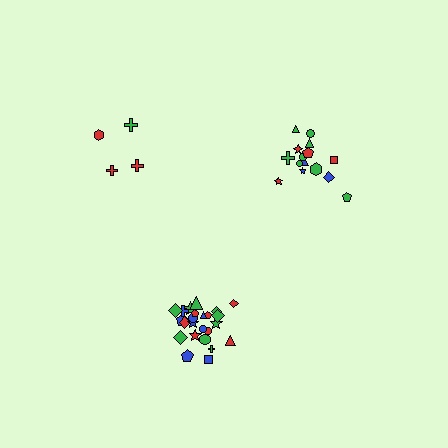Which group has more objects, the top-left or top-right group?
The top-right group.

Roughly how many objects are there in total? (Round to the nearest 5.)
Roughly 45 objects in total.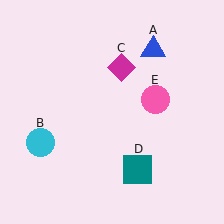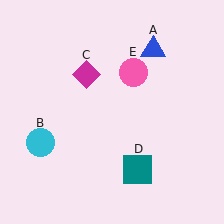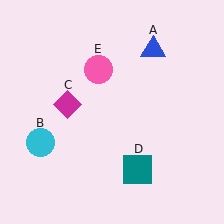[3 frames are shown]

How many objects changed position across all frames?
2 objects changed position: magenta diamond (object C), pink circle (object E).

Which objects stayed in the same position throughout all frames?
Blue triangle (object A) and cyan circle (object B) and teal square (object D) remained stationary.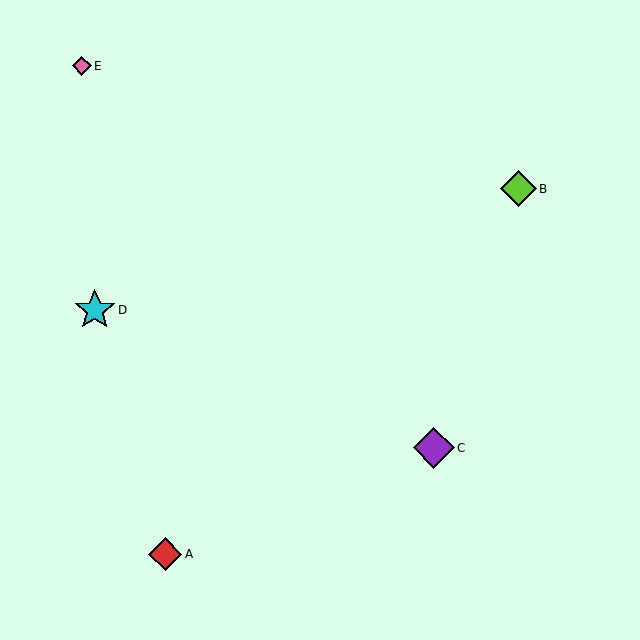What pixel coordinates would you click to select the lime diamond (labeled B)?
Click at (518, 189) to select the lime diamond B.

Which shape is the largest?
The cyan star (labeled D) is the largest.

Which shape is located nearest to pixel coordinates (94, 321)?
The cyan star (labeled D) at (95, 310) is nearest to that location.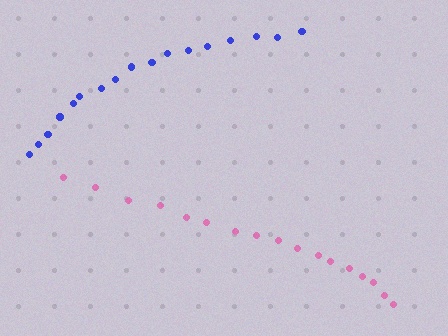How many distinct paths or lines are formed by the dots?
There are 2 distinct paths.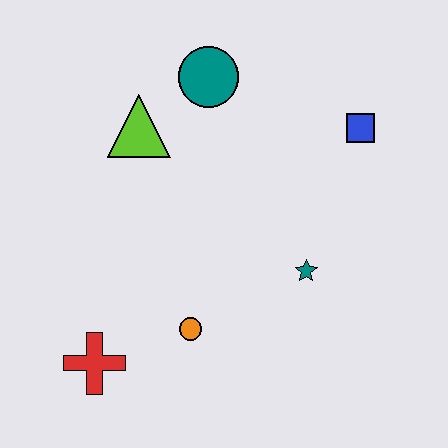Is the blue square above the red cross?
Yes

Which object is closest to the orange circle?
The red cross is closest to the orange circle.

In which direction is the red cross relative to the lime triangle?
The red cross is below the lime triangle.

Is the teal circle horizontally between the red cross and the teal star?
Yes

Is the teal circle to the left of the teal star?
Yes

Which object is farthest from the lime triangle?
The red cross is farthest from the lime triangle.